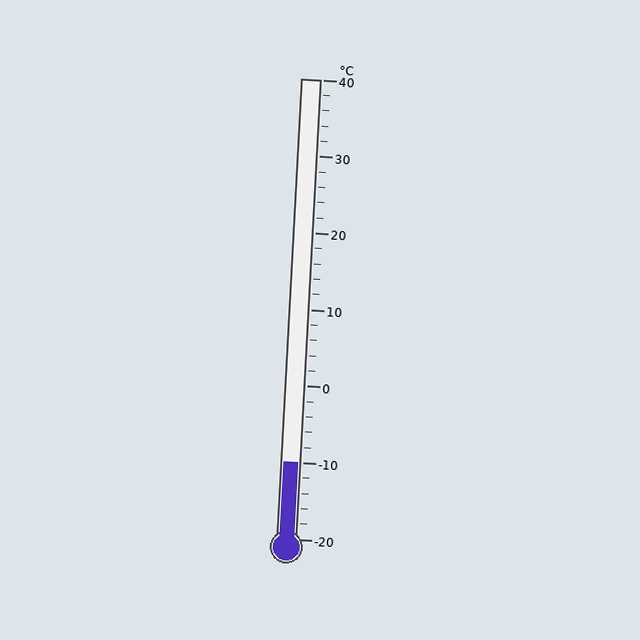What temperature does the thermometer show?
The thermometer shows approximately -10°C.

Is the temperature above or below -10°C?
The temperature is at -10°C.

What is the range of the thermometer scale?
The thermometer scale ranges from -20°C to 40°C.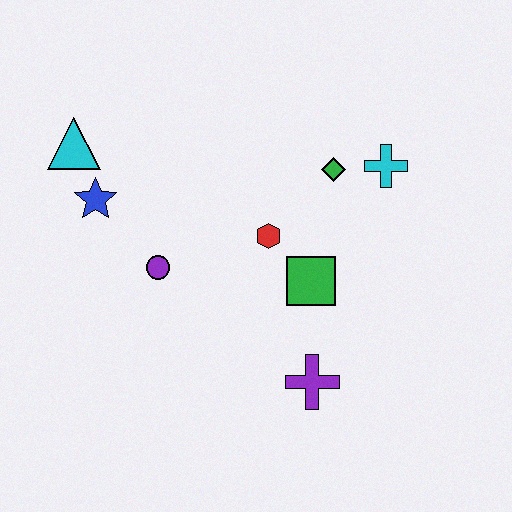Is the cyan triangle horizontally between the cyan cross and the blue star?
No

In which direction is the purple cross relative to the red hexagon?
The purple cross is below the red hexagon.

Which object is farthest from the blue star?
The cyan cross is farthest from the blue star.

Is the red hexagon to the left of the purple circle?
No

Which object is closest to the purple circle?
The blue star is closest to the purple circle.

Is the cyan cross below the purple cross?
No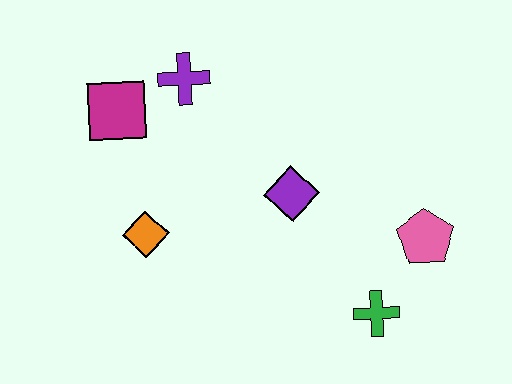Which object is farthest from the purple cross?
The green cross is farthest from the purple cross.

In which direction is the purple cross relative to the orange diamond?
The purple cross is above the orange diamond.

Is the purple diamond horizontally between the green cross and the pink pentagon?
No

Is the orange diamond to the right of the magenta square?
Yes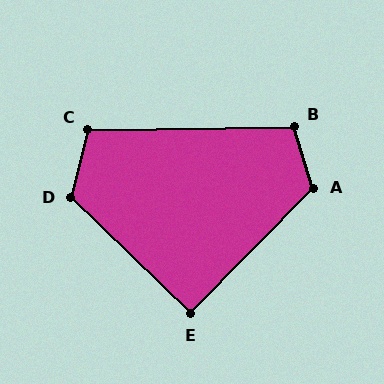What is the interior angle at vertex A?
Approximately 118 degrees (obtuse).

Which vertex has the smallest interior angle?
E, at approximately 90 degrees.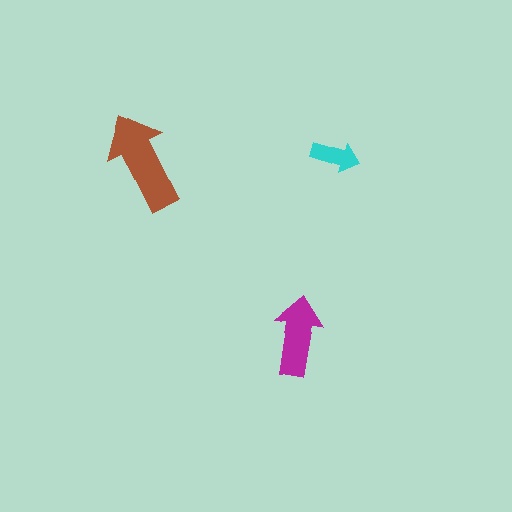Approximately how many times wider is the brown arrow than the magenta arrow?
About 1.5 times wider.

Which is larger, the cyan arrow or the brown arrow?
The brown one.